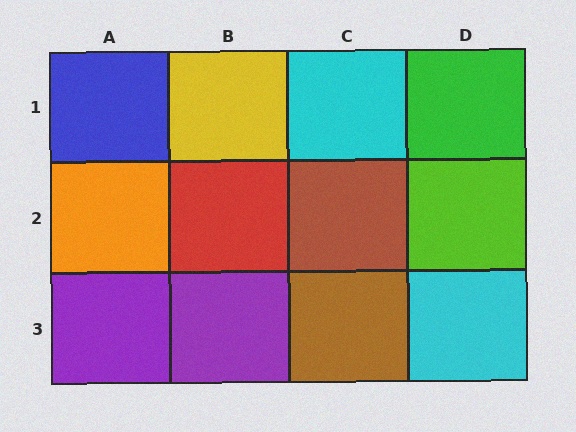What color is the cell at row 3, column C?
Brown.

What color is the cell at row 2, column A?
Orange.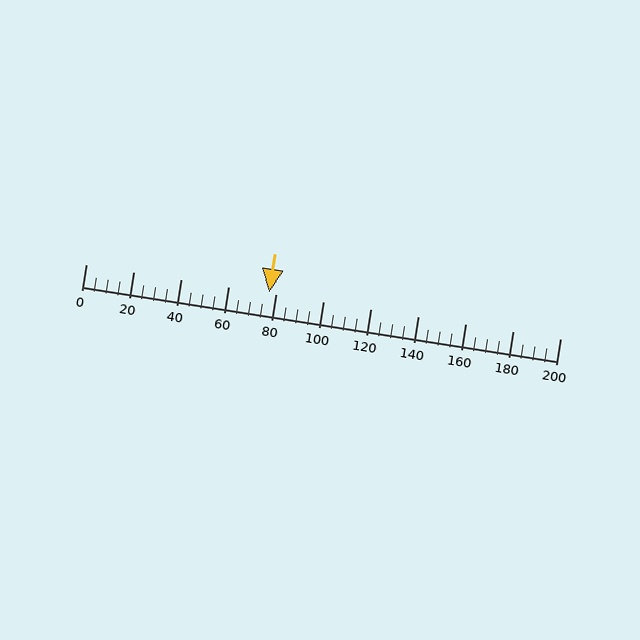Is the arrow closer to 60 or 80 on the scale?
The arrow is closer to 80.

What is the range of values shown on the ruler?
The ruler shows values from 0 to 200.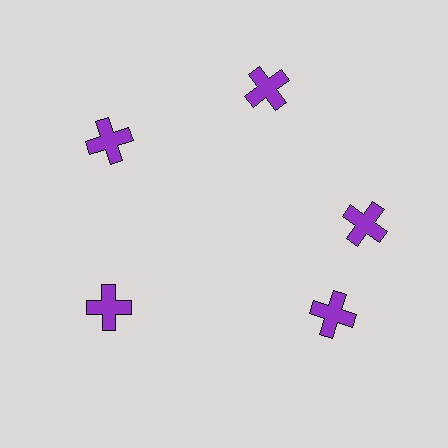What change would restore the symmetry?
The symmetry would be restored by rotating it back into even spacing with its neighbors so that all 5 crosses sit at equal angles and equal distance from the center.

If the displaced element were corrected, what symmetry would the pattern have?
It would have 5-fold rotational symmetry — the pattern would map onto itself every 72 degrees.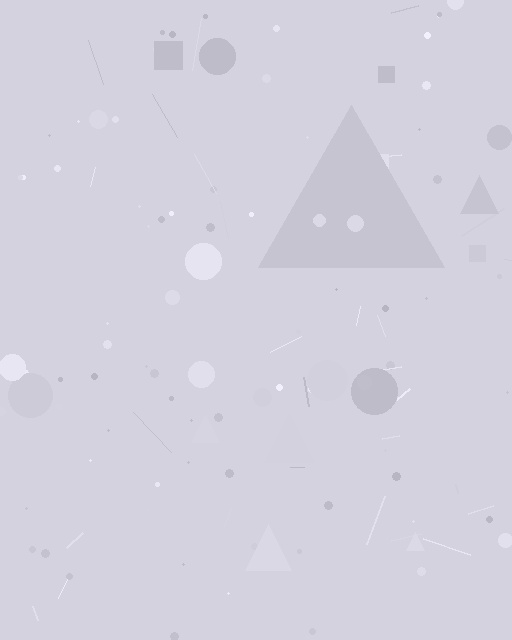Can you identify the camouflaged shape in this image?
The camouflaged shape is a triangle.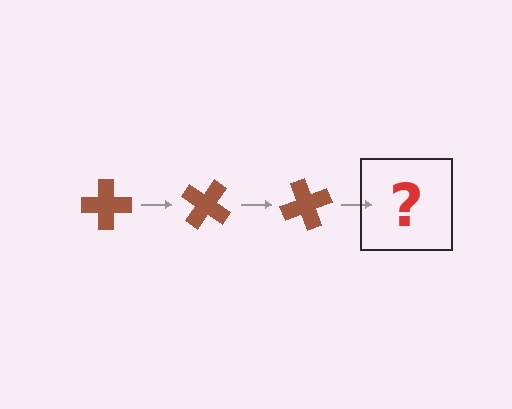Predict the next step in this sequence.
The next step is a brown cross rotated 105 degrees.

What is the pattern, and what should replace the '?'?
The pattern is that the cross rotates 35 degrees each step. The '?' should be a brown cross rotated 105 degrees.